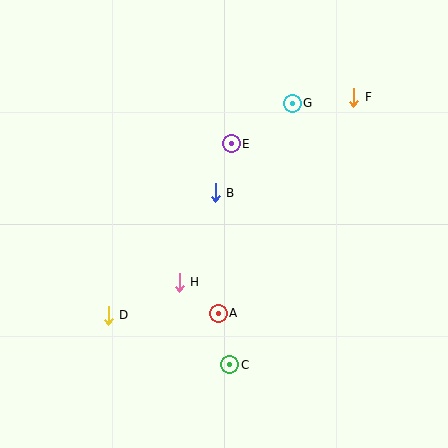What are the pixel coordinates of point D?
Point D is at (108, 315).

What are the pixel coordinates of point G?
Point G is at (292, 103).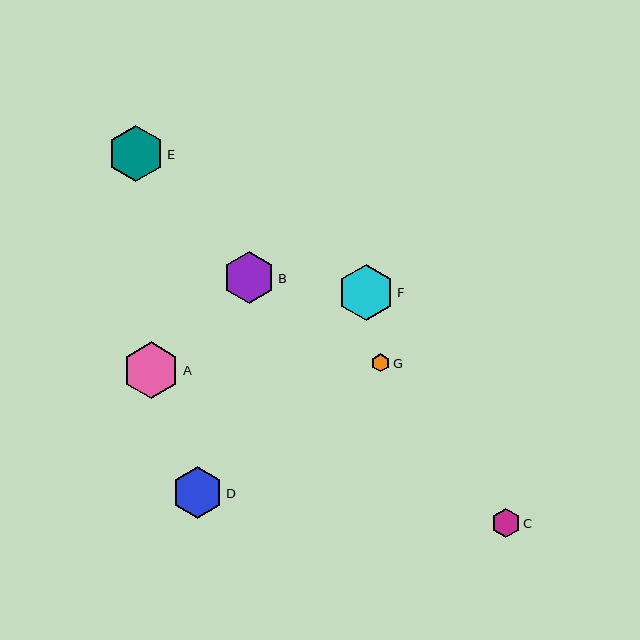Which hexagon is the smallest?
Hexagon G is the smallest with a size of approximately 18 pixels.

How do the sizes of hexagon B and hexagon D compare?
Hexagon B and hexagon D are approximately the same size.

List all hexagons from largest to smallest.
From largest to smallest: A, E, F, B, D, C, G.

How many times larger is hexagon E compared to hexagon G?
Hexagon E is approximately 3.2 times the size of hexagon G.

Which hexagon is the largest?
Hexagon A is the largest with a size of approximately 57 pixels.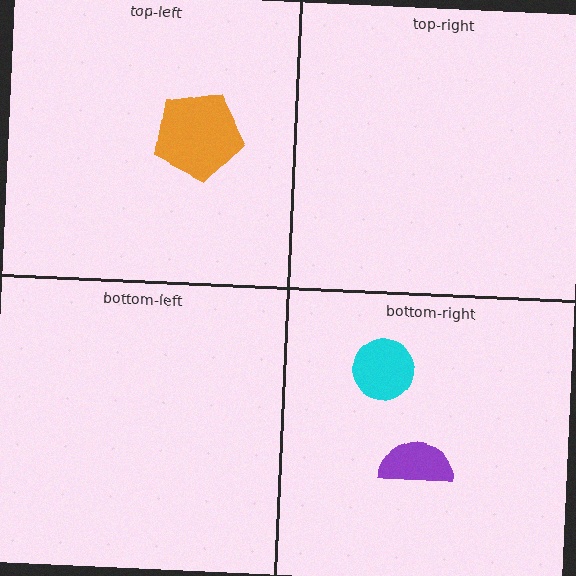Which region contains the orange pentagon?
The top-left region.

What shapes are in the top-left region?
The orange pentagon.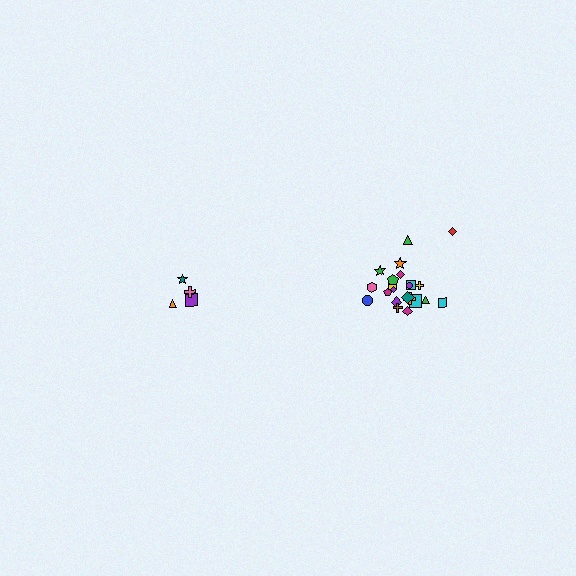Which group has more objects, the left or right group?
The right group.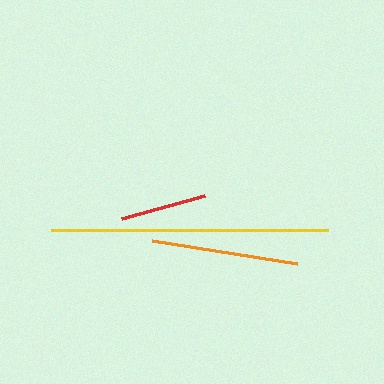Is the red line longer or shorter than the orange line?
The orange line is longer than the red line.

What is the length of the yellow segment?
The yellow segment is approximately 278 pixels long.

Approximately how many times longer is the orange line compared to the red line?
The orange line is approximately 1.7 times the length of the red line.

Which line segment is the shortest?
The red line is the shortest at approximately 87 pixels.